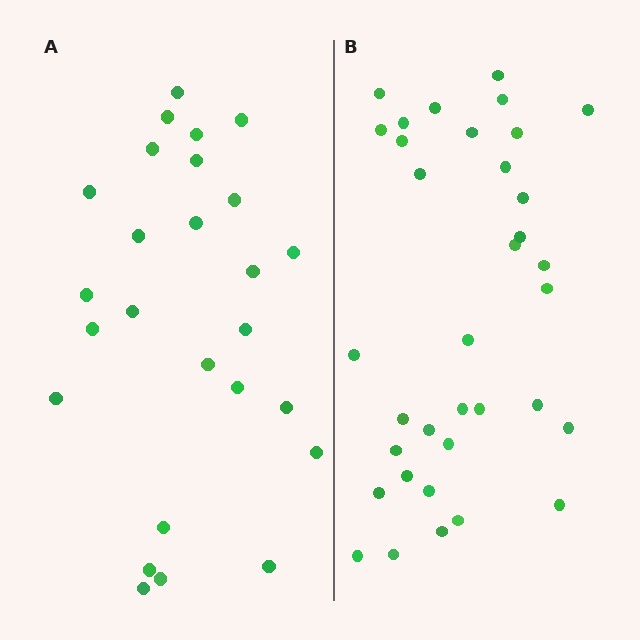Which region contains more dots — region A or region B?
Region B (the right region) has more dots.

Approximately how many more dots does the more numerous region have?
Region B has roughly 8 or so more dots than region A.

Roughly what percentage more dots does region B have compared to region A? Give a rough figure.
About 35% more.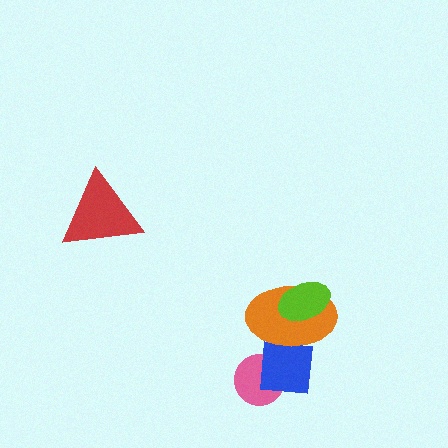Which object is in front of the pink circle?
The blue square is in front of the pink circle.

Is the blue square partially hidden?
Yes, it is partially covered by another shape.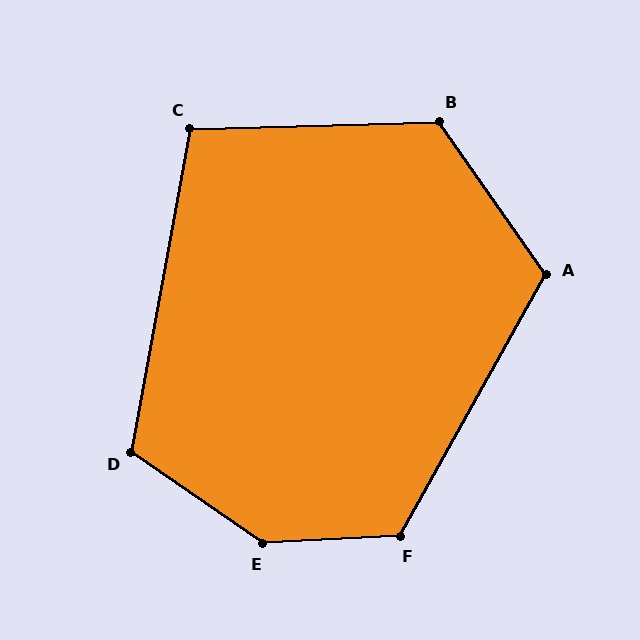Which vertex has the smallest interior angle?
C, at approximately 102 degrees.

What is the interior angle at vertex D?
Approximately 114 degrees (obtuse).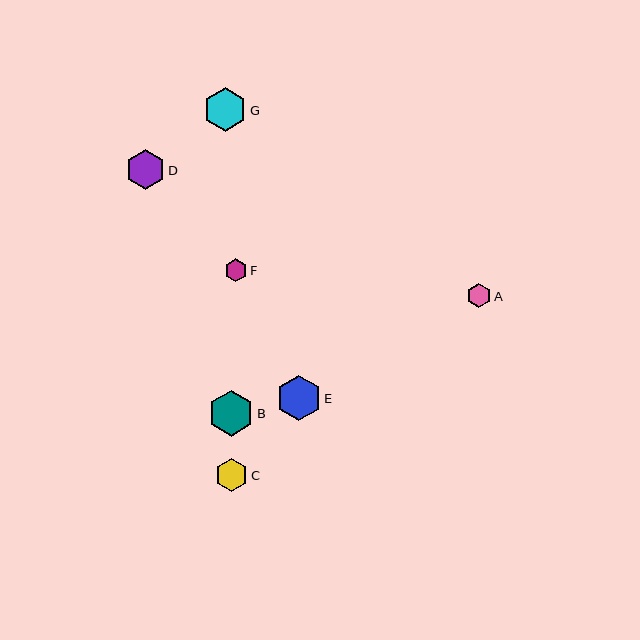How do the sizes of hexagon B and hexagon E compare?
Hexagon B and hexagon E are approximately the same size.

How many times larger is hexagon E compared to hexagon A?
Hexagon E is approximately 1.8 times the size of hexagon A.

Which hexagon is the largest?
Hexagon B is the largest with a size of approximately 46 pixels.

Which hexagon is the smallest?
Hexagon F is the smallest with a size of approximately 23 pixels.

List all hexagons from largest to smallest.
From largest to smallest: B, E, G, D, C, A, F.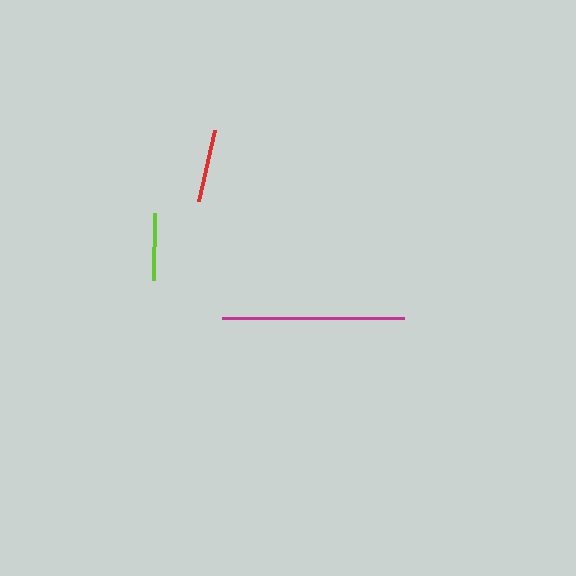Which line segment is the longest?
The magenta line is the longest at approximately 182 pixels.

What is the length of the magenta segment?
The magenta segment is approximately 182 pixels long.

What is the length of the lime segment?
The lime segment is approximately 68 pixels long.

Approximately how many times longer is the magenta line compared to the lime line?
The magenta line is approximately 2.7 times the length of the lime line.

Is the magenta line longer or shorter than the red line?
The magenta line is longer than the red line.